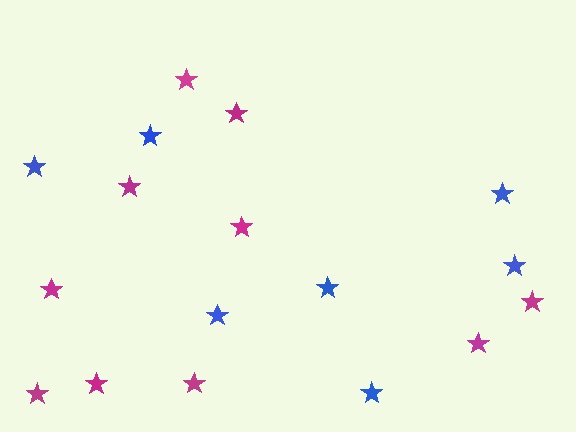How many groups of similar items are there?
There are 2 groups: one group of magenta stars (10) and one group of blue stars (7).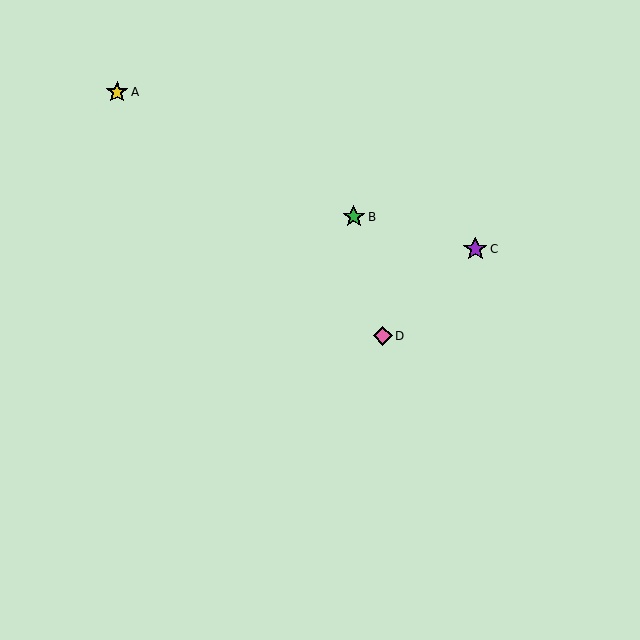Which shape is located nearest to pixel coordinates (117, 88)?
The yellow star (labeled A) at (117, 92) is nearest to that location.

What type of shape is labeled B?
Shape B is a green star.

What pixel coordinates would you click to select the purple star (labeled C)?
Click at (475, 249) to select the purple star C.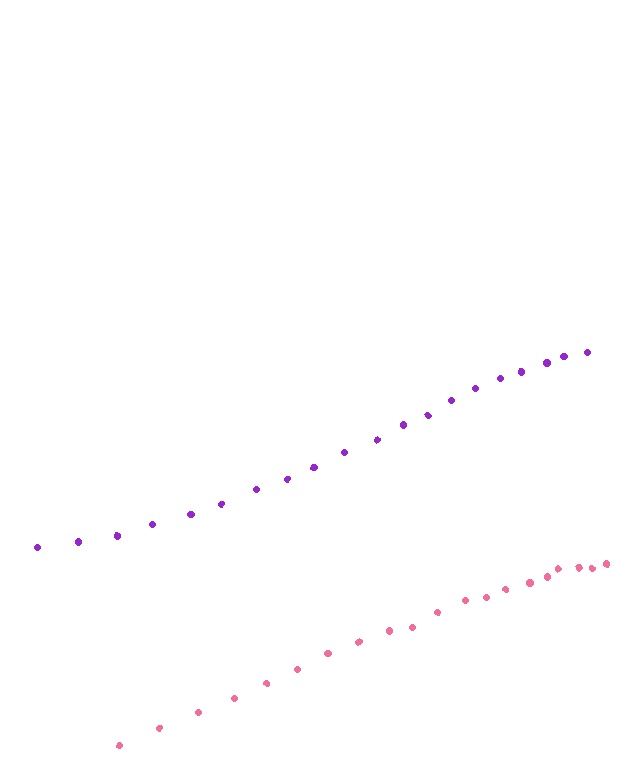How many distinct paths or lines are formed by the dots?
There are 2 distinct paths.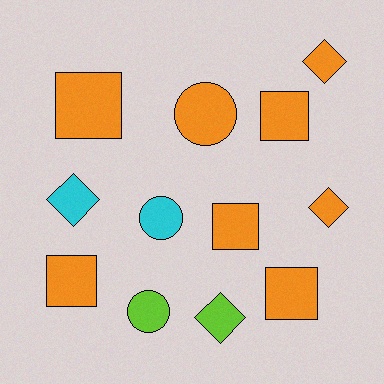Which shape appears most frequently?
Square, with 5 objects.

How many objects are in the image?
There are 12 objects.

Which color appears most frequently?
Orange, with 8 objects.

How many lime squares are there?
There are no lime squares.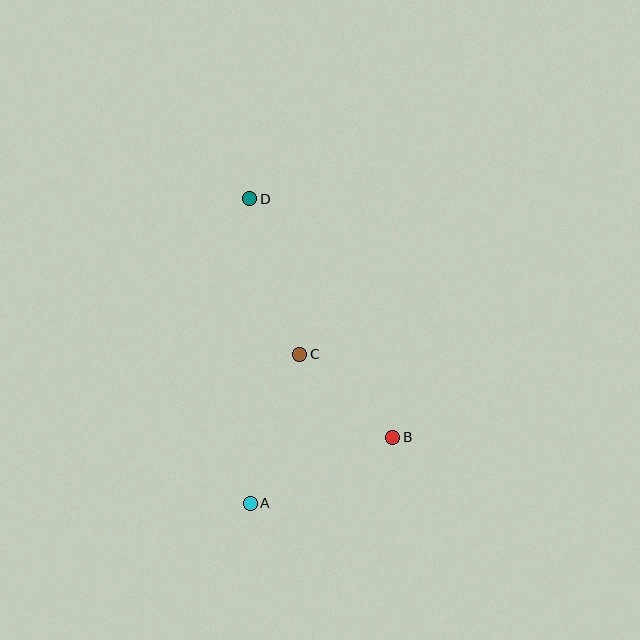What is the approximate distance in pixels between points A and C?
The distance between A and C is approximately 157 pixels.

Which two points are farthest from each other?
Points A and D are farthest from each other.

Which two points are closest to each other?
Points B and C are closest to each other.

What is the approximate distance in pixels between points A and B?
The distance between A and B is approximately 157 pixels.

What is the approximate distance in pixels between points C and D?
The distance between C and D is approximately 163 pixels.